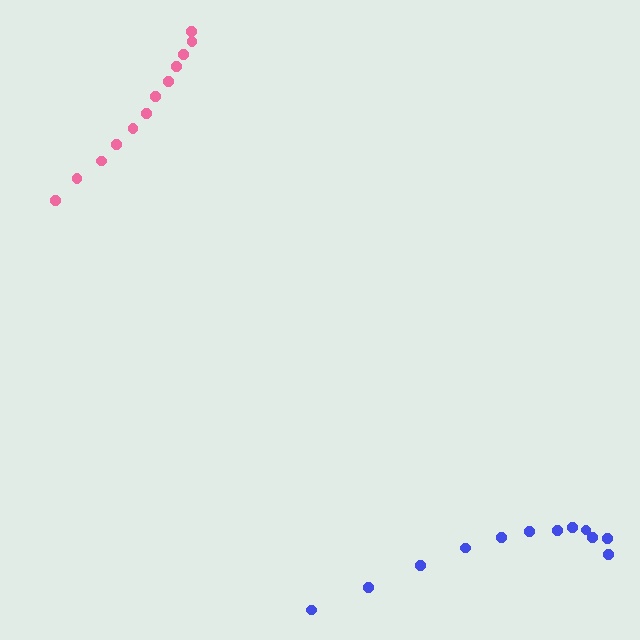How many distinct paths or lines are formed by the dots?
There are 2 distinct paths.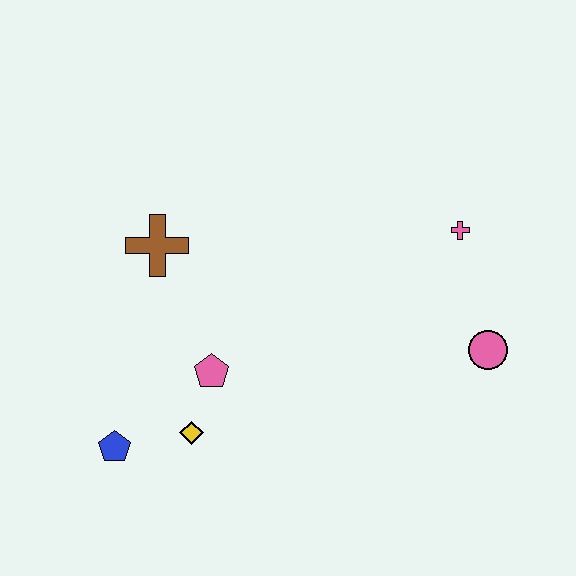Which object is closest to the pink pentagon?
The yellow diamond is closest to the pink pentagon.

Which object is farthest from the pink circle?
The blue pentagon is farthest from the pink circle.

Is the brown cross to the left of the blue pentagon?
No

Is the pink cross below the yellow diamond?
No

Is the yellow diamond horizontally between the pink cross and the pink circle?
No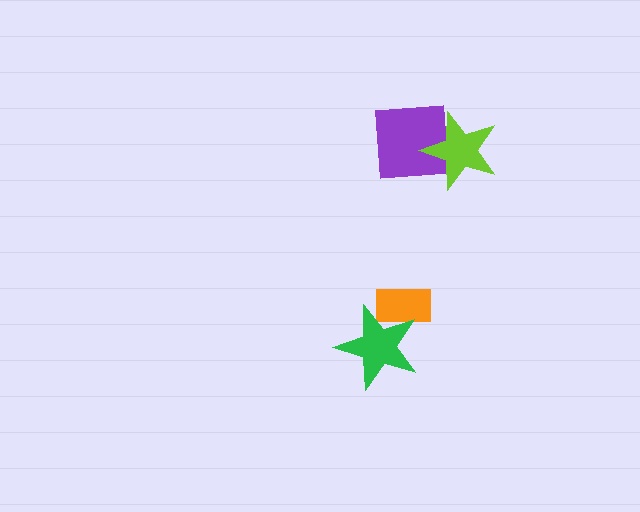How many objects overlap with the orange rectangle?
1 object overlaps with the orange rectangle.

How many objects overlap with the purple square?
1 object overlaps with the purple square.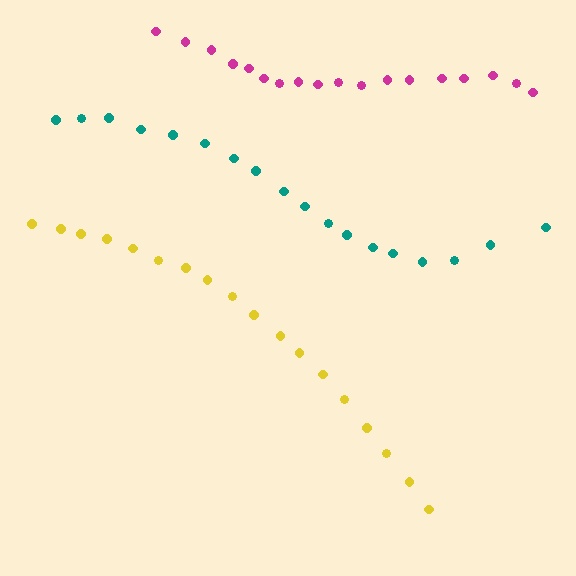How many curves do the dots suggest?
There are 3 distinct paths.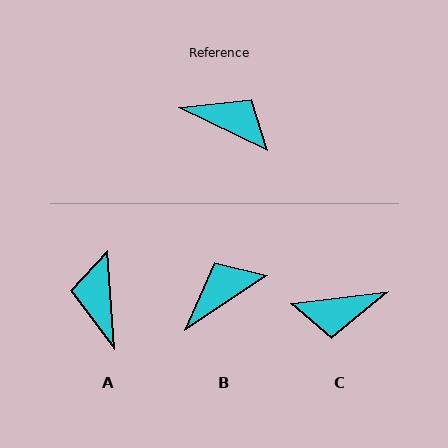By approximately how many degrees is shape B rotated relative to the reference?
Approximately 59 degrees counter-clockwise.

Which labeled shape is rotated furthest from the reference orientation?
C, about 148 degrees away.